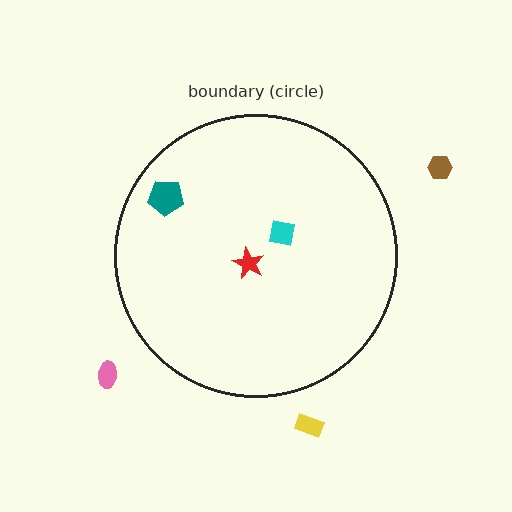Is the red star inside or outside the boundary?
Inside.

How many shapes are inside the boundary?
3 inside, 3 outside.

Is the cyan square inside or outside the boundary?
Inside.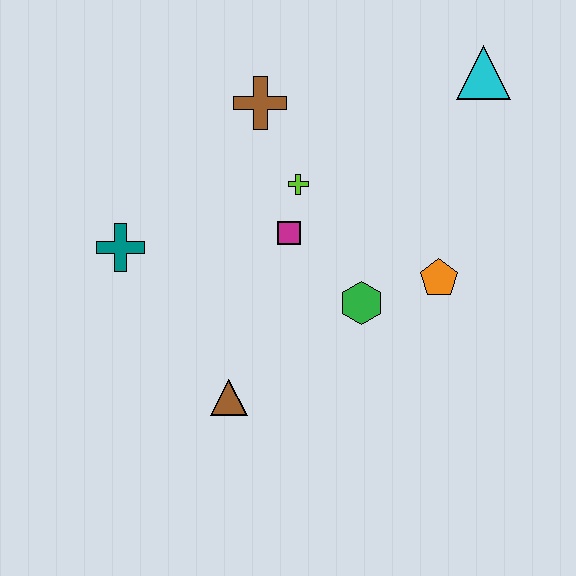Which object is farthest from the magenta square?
The cyan triangle is farthest from the magenta square.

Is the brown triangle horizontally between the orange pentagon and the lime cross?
No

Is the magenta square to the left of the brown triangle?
No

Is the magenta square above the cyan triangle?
No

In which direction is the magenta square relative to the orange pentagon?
The magenta square is to the left of the orange pentagon.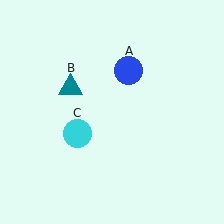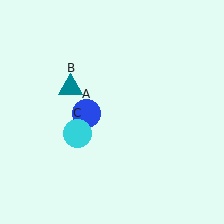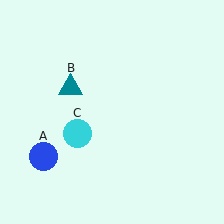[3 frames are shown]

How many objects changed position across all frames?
1 object changed position: blue circle (object A).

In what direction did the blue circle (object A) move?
The blue circle (object A) moved down and to the left.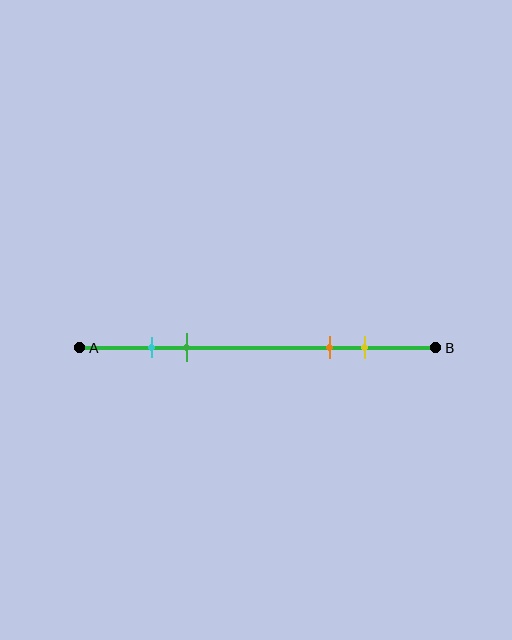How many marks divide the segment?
There are 4 marks dividing the segment.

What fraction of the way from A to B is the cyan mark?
The cyan mark is approximately 20% (0.2) of the way from A to B.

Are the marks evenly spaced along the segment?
No, the marks are not evenly spaced.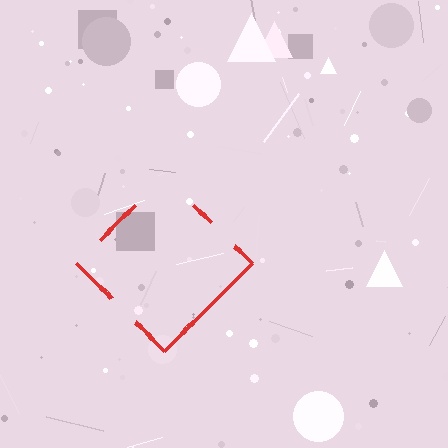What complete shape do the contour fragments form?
The contour fragments form a diamond.